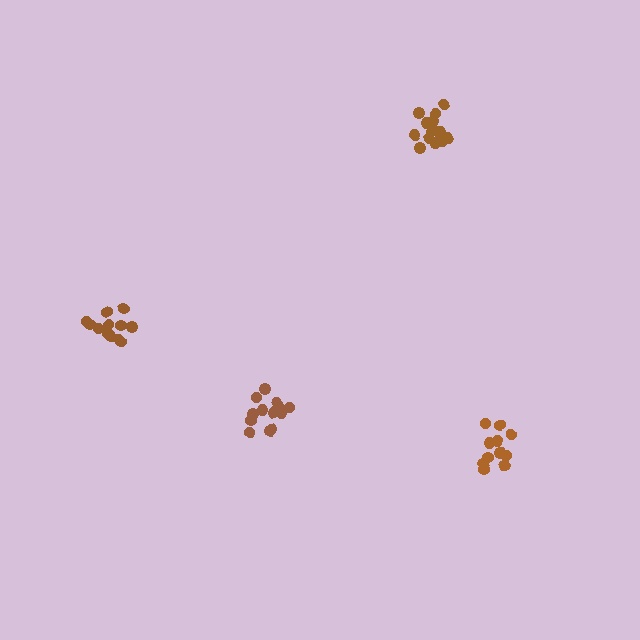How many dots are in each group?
Group 1: 11 dots, Group 2: 14 dots, Group 3: 12 dots, Group 4: 15 dots (52 total).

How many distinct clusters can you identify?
There are 4 distinct clusters.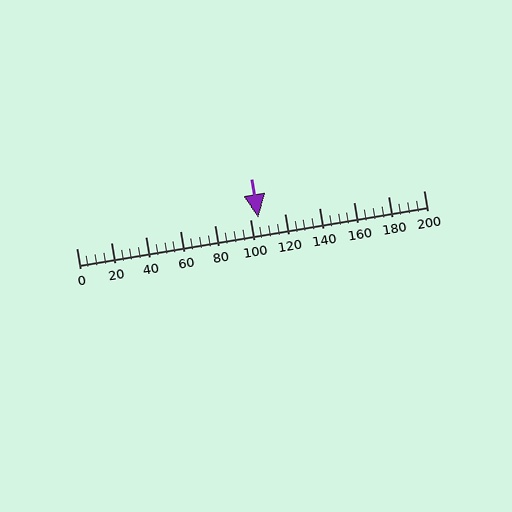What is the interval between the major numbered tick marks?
The major tick marks are spaced 20 units apart.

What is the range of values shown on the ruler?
The ruler shows values from 0 to 200.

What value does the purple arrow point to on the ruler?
The purple arrow points to approximately 105.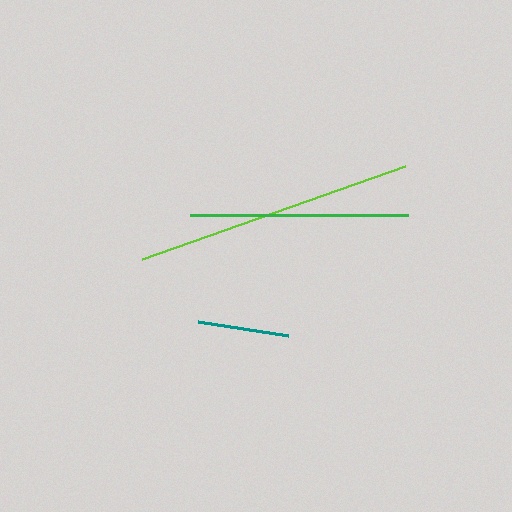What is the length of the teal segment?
The teal segment is approximately 91 pixels long.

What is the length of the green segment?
The green segment is approximately 218 pixels long.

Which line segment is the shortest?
The teal line is the shortest at approximately 91 pixels.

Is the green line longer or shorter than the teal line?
The green line is longer than the teal line.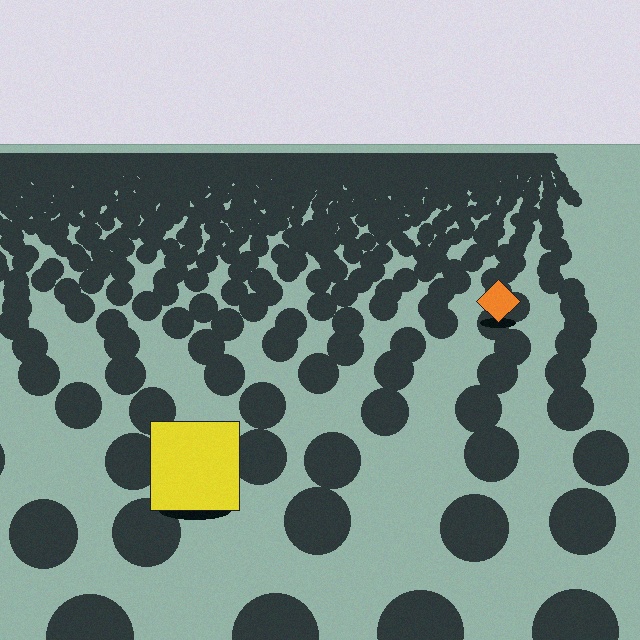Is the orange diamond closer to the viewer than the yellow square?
No. The yellow square is closer — you can tell from the texture gradient: the ground texture is coarser near it.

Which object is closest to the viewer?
The yellow square is closest. The texture marks near it are larger and more spread out.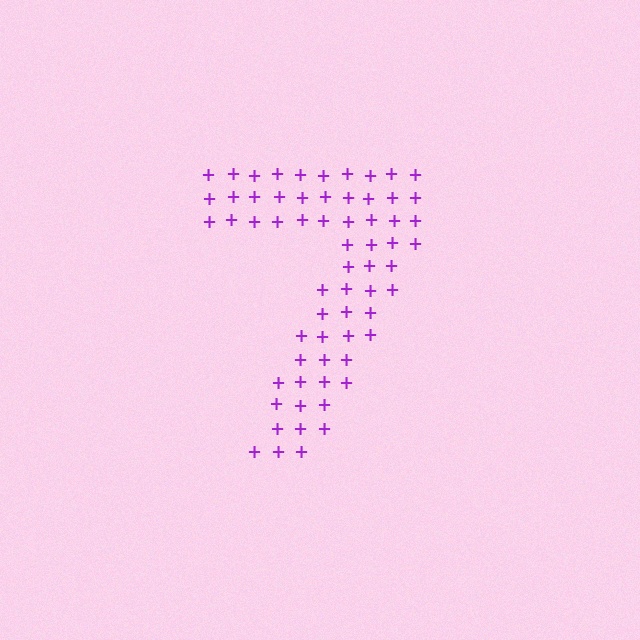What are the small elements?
The small elements are plus signs.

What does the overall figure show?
The overall figure shows the digit 7.